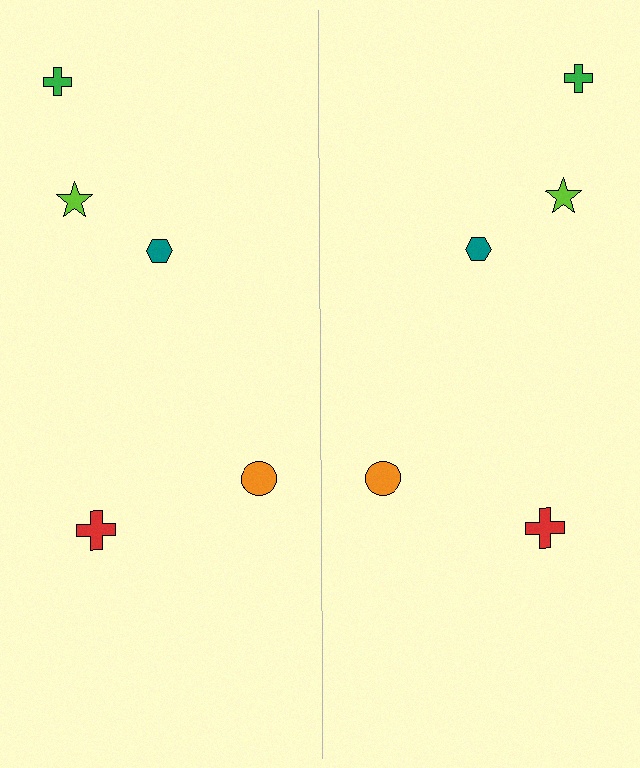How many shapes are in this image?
There are 10 shapes in this image.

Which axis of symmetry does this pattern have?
The pattern has a vertical axis of symmetry running through the center of the image.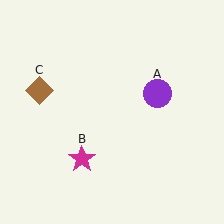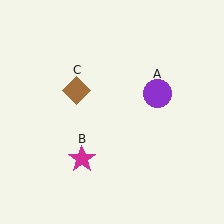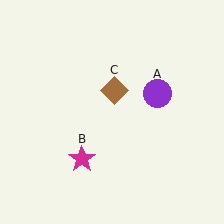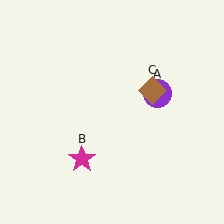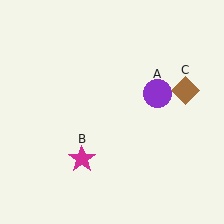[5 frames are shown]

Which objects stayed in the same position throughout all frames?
Purple circle (object A) and magenta star (object B) remained stationary.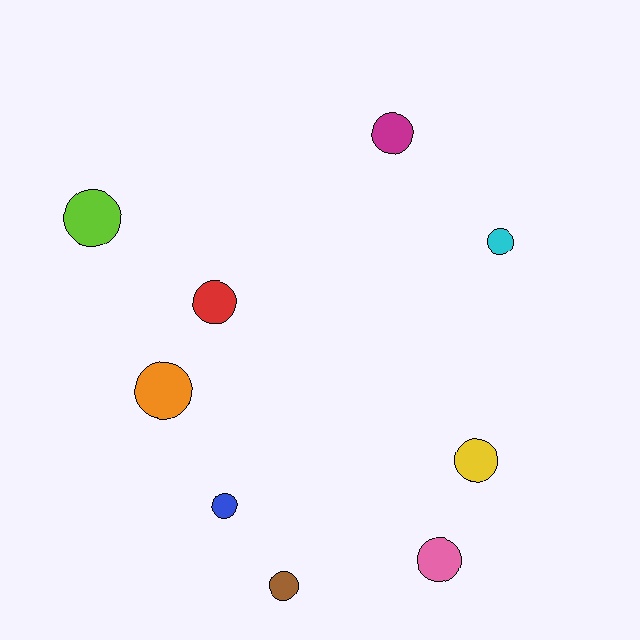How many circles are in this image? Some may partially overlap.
There are 9 circles.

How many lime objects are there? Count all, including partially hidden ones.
There is 1 lime object.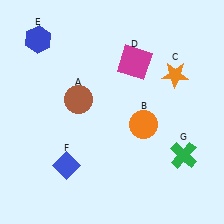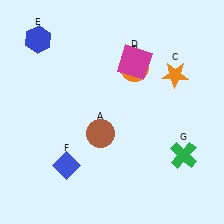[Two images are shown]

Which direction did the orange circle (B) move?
The orange circle (B) moved up.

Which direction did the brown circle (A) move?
The brown circle (A) moved down.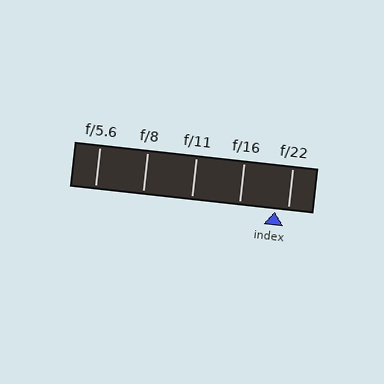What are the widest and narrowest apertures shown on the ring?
The widest aperture shown is f/5.6 and the narrowest is f/22.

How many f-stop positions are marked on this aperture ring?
There are 5 f-stop positions marked.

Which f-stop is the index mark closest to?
The index mark is closest to f/22.